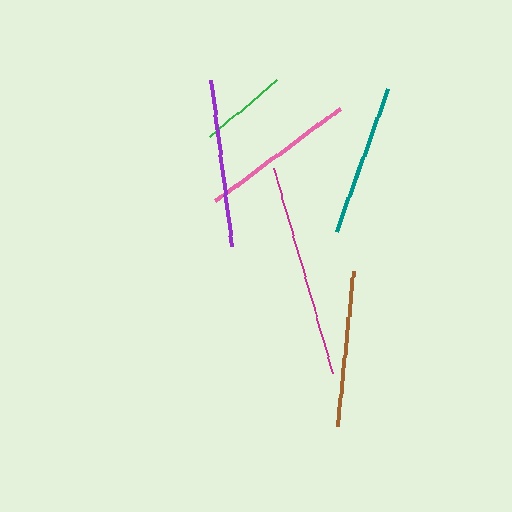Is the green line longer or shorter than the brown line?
The brown line is longer than the green line.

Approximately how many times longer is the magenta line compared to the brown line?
The magenta line is approximately 1.4 times the length of the brown line.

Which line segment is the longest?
The magenta line is the longest at approximately 213 pixels.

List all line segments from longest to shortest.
From longest to shortest: magenta, purple, brown, pink, teal, green.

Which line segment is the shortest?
The green line is the shortest at approximately 88 pixels.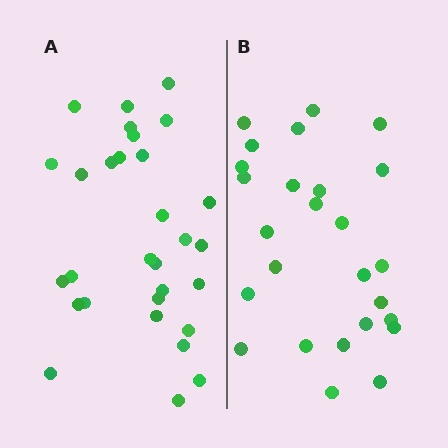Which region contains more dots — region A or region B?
Region A (the left region) has more dots.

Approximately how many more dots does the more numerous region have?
Region A has about 4 more dots than region B.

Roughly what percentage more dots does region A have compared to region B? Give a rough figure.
About 15% more.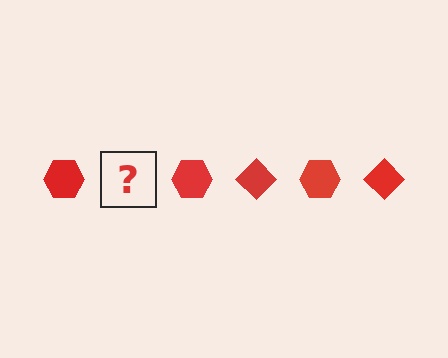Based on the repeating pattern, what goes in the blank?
The blank should be a red diamond.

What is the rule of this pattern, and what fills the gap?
The rule is that the pattern cycles through hexagon, diamond shapes in red. The gap should be filled with a red diamond.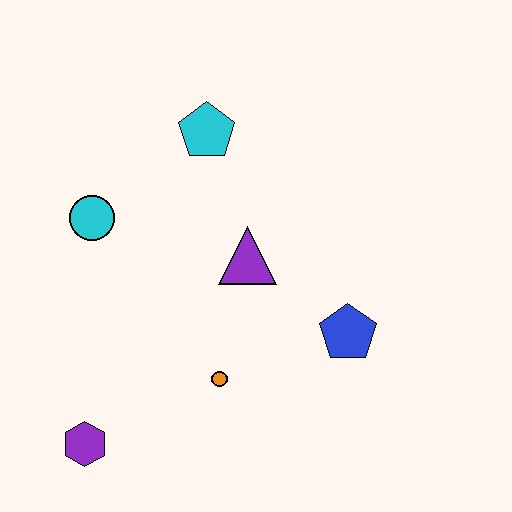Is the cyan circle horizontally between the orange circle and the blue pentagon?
No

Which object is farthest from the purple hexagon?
The cyan pentagon is farthest from the purple hexagon.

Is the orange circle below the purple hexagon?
No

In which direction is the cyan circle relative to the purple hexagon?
The cyan circle is above the purple hexagon.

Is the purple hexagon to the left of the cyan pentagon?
Yes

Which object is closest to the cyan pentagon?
The purple triangle is closest to the cyan pentagon.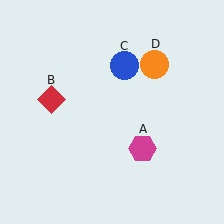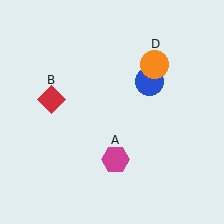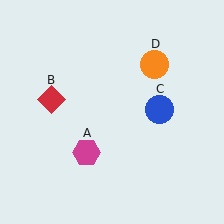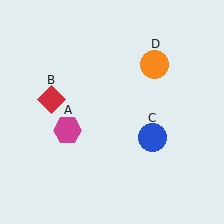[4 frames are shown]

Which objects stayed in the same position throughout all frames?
Red diamond (object B) and orange circle (object D) remained stationary.